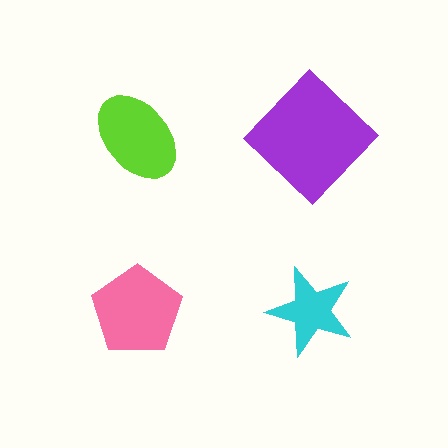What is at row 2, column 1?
A pink pentagon.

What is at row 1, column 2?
A purple diamond.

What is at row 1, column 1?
A lime ellipse.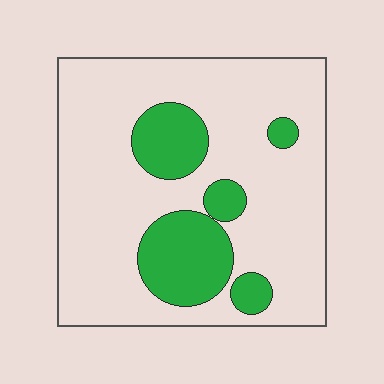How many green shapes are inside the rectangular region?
5.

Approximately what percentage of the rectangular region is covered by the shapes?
Approximately 20%.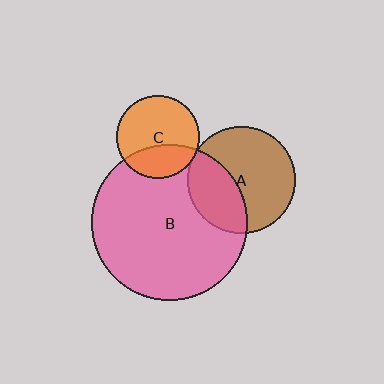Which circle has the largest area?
Circle B (pink).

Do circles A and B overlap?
Yes.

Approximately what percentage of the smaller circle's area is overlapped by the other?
Approximately 35%.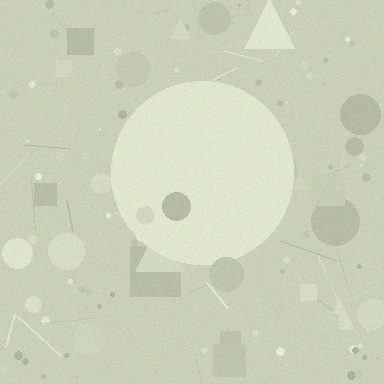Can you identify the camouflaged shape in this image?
The camouflaged shape is a circle.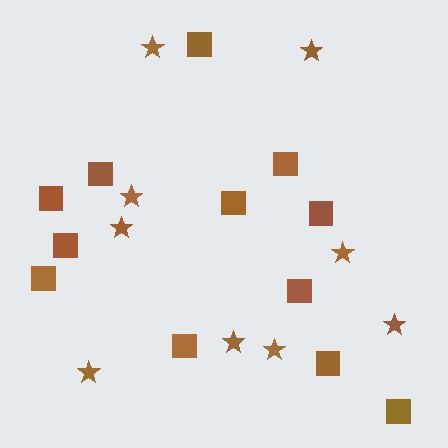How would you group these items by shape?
There are 2 groups: one group of stars (9) and one group of squares (12).